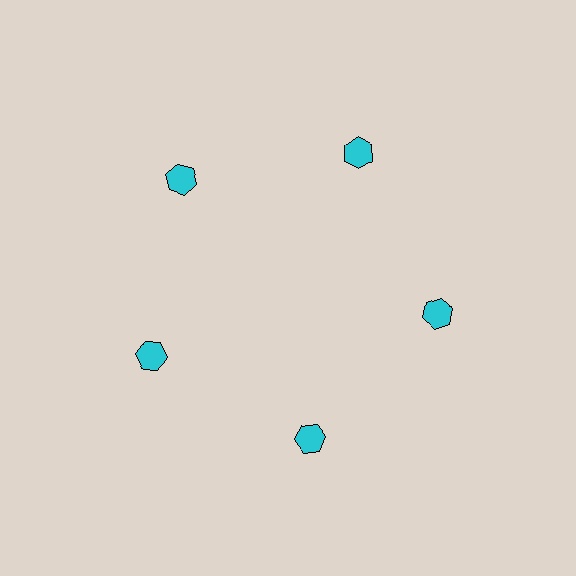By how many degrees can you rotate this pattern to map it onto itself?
The pattern maps onto itself every 72 degrees of rotation.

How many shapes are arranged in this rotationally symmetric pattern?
There are 5 shapes, arranged in 5 groups of 1.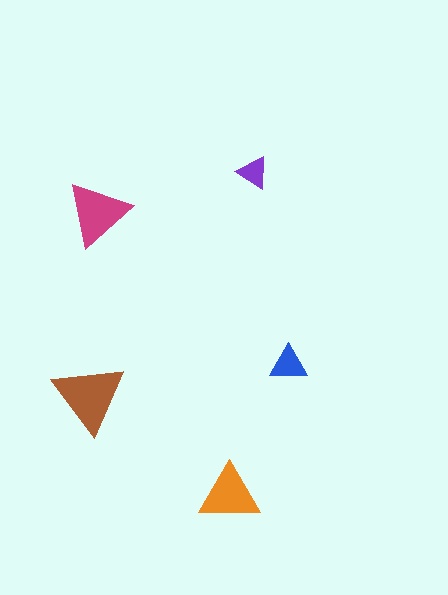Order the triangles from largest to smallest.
the brown one, the magenta one, the orange one, the blue one, the purple one.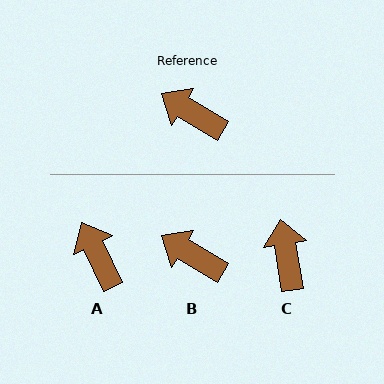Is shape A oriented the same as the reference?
No, it is off by about 33 degrees.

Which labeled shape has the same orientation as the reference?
B.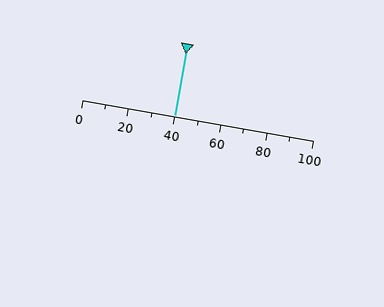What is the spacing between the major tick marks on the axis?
The major ticks are spaced 20 apart.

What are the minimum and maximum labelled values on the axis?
The axis runs from 0 to 100.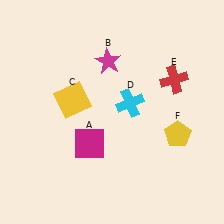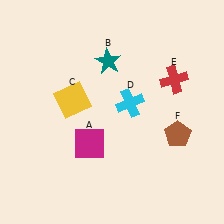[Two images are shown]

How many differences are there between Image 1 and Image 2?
There are 2 differences between the two images.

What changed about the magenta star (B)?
In Image 1, B is magenta. In Image 2, it changed to teal.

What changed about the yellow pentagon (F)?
In Image 1, F is yellow. In Image 2, it changed to brown.